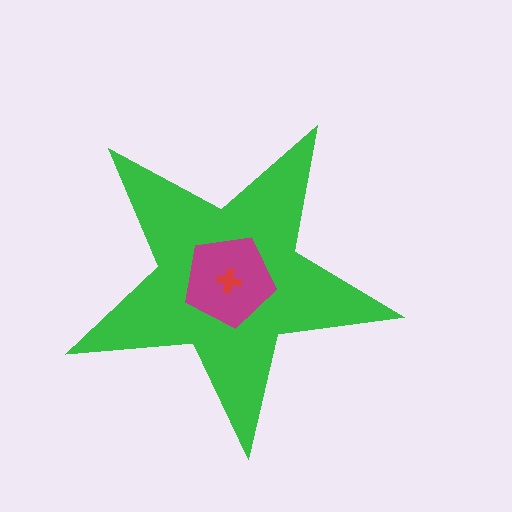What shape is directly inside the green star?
The magenta pentagon.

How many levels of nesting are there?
3.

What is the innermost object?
The red cross.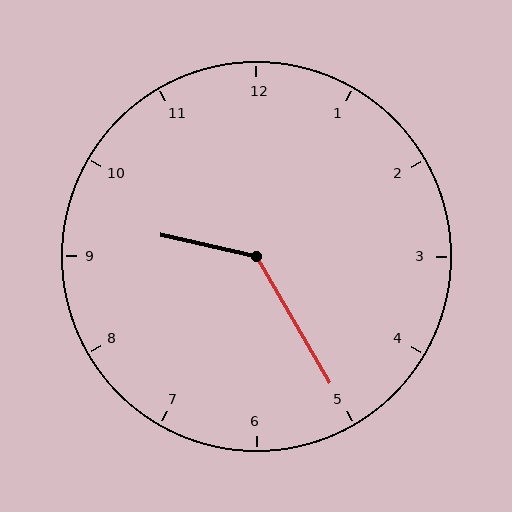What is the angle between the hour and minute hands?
Approximately 132 degrees.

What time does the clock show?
9:25.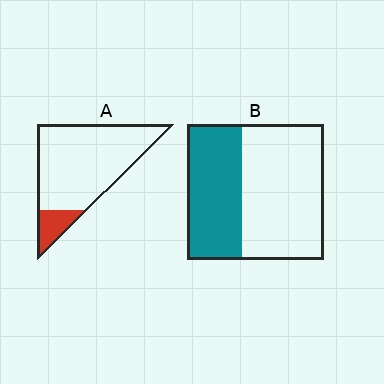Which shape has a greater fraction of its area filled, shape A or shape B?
Shape B.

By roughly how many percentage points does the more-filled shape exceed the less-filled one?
By roughly 25 percentage points (B over A).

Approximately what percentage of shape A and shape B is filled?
A is approximately 15% and B is approximately 40%.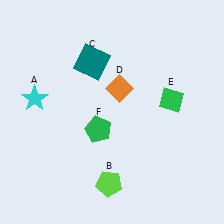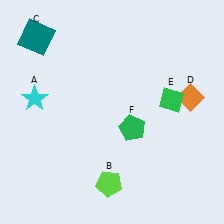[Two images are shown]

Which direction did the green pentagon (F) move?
The green pentagon (F) moved right.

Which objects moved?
The objects that moved are: the teal square (C), the orange diamond (D), the green pentagon (F).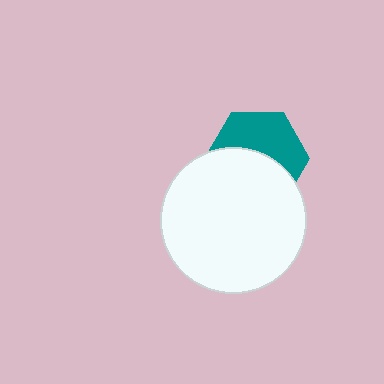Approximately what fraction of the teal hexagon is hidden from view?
Roughly 51% of the teal hexagon is hidden behind the white circle.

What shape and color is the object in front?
The object in front is a white circle.